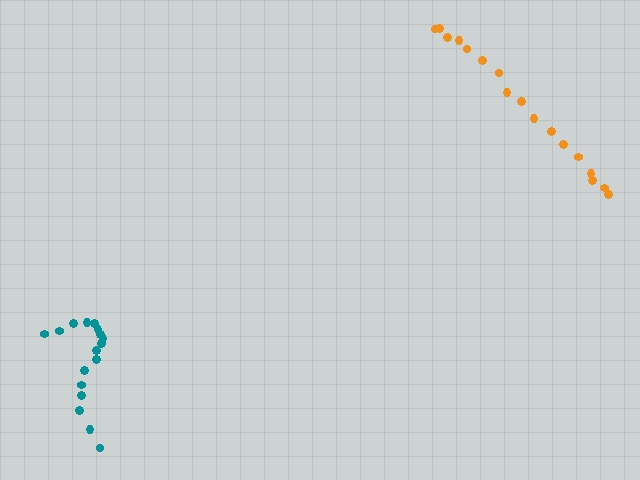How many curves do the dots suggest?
There are 2 distinct paths.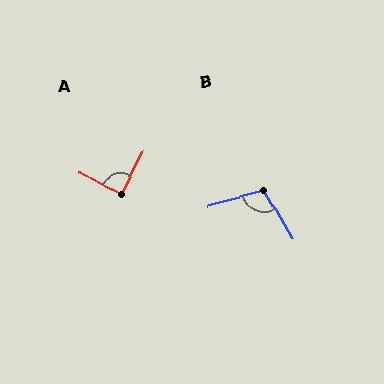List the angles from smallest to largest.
A (89°), B (105°).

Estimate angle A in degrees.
Approximately 89 degrees.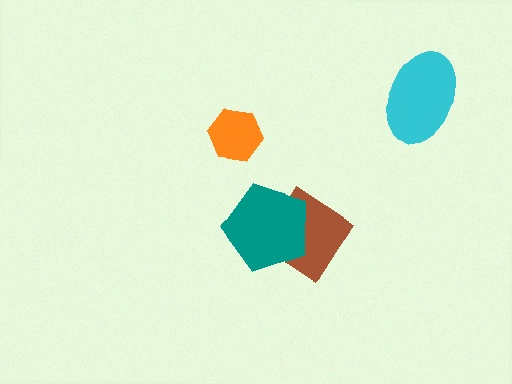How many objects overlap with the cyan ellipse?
0 objects overlap with the cyan ellipse.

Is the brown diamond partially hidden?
Yes, it is partially covered by another shape.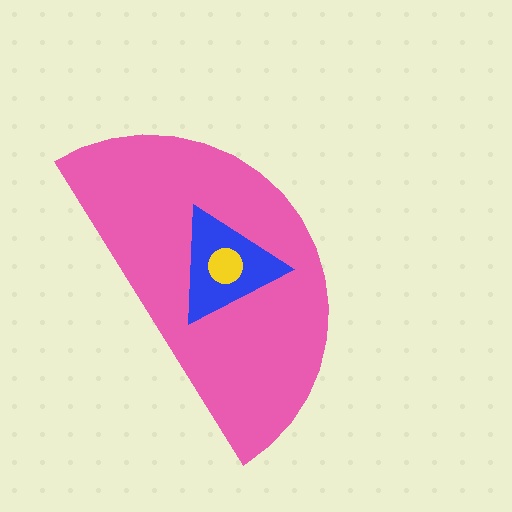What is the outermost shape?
The pink semicircle.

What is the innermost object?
The yellow circle.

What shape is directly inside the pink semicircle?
The blue triangle.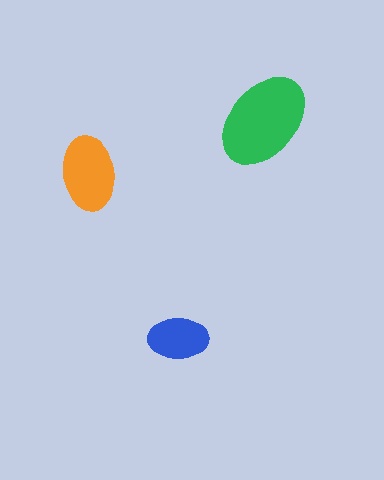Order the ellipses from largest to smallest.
the green one, the orange one, the blue one.